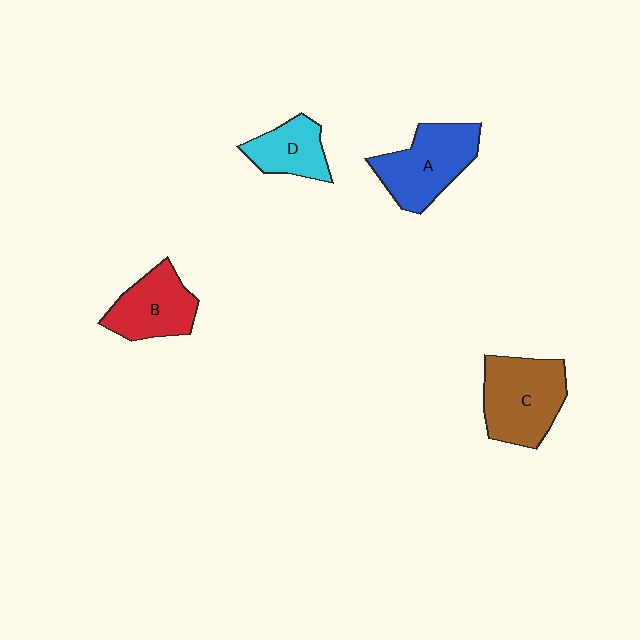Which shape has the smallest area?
Shape D (cyan).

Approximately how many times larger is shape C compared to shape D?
Approximately 1.7 times.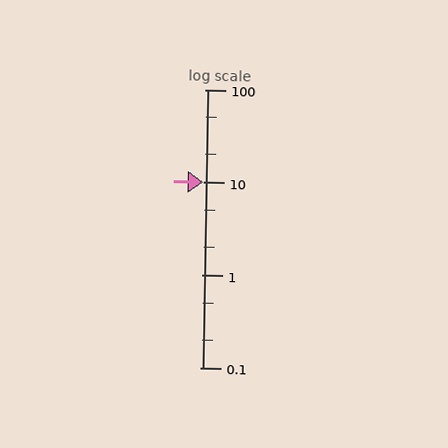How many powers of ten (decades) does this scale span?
The scale spans 3 decades, from 0.1 to 100.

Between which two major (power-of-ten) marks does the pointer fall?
The pointer is between 10 and 100.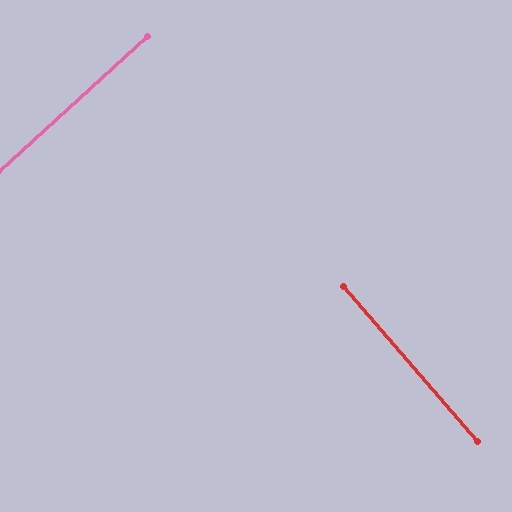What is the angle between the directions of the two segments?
Approximately 89 degrees.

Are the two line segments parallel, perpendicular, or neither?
Perpendicular — they meet at approximately 89°.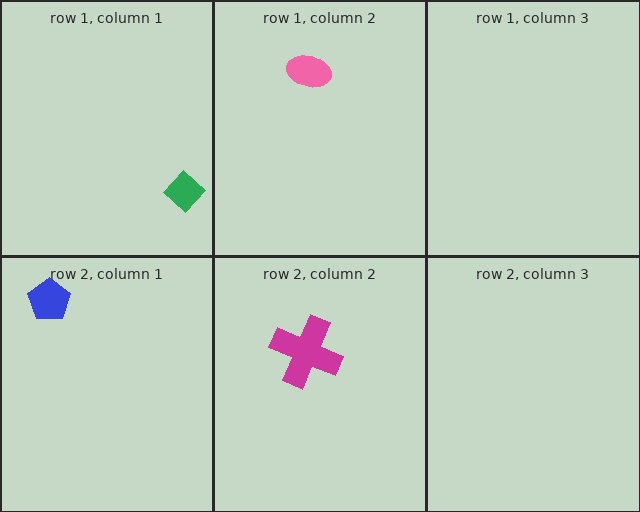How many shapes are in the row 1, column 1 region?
1.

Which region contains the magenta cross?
The row 2, column 2 region.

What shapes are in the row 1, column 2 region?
The pink ellipse.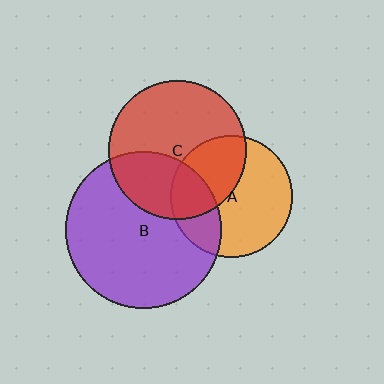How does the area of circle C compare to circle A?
Approximately 1.3 times.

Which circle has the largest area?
Circle B (purple).